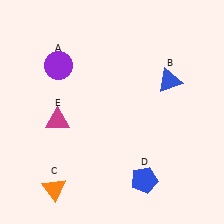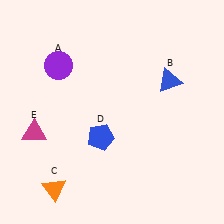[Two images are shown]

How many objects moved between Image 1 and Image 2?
2 objects moved between the two images.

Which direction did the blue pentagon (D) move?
The blue pentagon (D) moved left.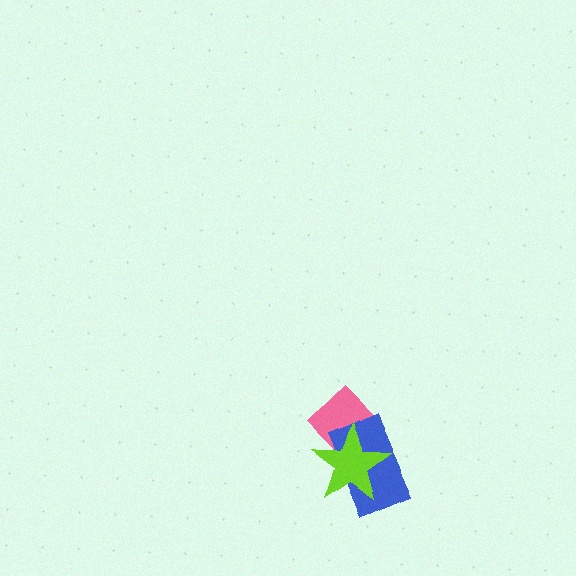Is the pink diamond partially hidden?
Yes, it is partially covered by another shape.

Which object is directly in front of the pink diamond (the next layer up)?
The blue rectangle is directly in front of the pink diamond.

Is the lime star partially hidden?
No, no other shape covers it.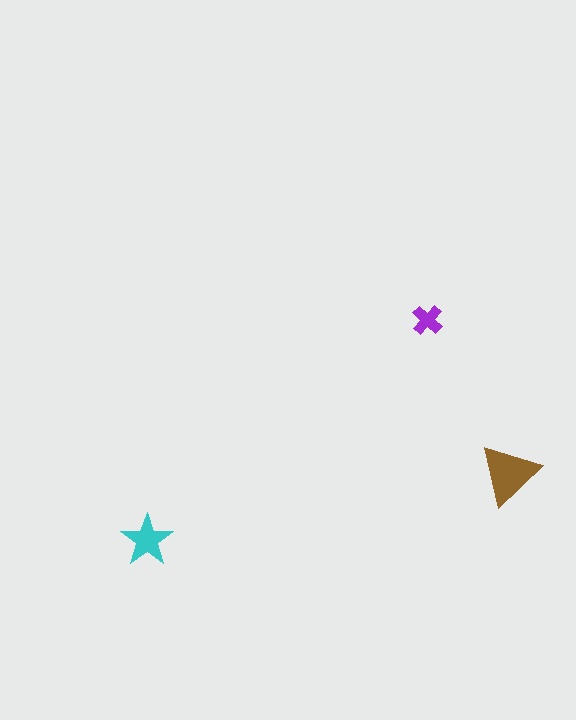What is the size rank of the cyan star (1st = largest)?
2nd.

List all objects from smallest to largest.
The purple cross, the cyan star, the brown triangle.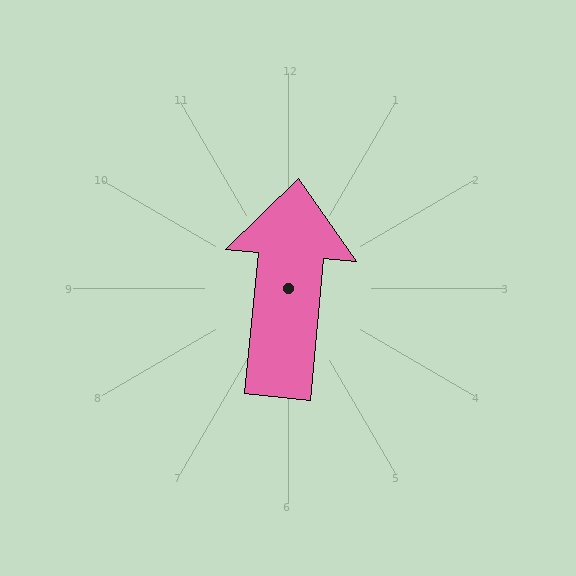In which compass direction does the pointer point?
North.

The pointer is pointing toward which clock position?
Roughly 12 o'clock.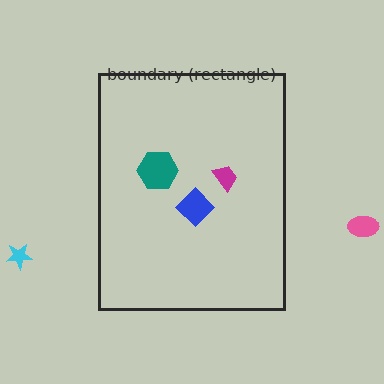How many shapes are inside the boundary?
3 inside, 2 outside.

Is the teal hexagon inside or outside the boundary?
Inside.